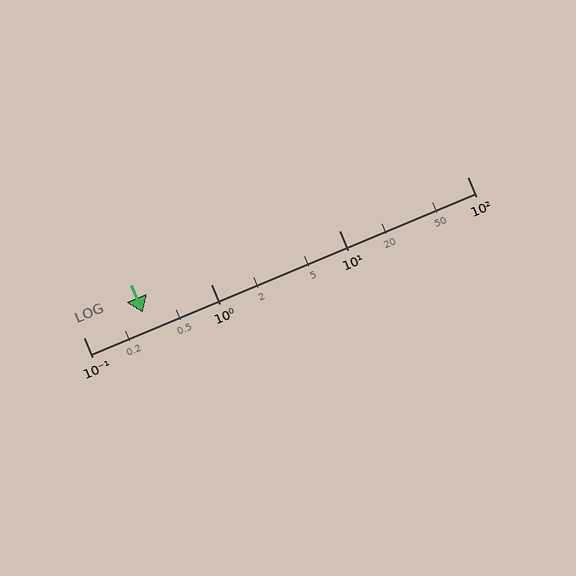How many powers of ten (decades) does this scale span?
The scale spans 3 decades, from 0.1 to 100.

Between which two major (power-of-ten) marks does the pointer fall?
The pointer is between 0.1 and 1.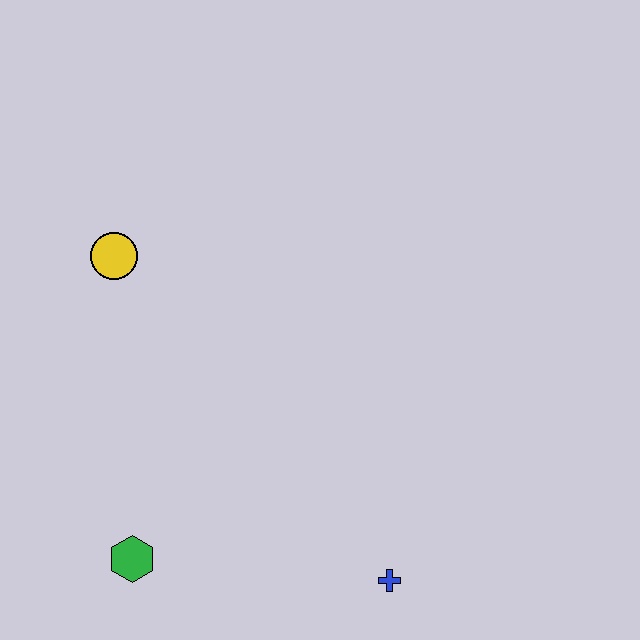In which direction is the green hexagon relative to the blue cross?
The green hexagon is to the left of the blue cross.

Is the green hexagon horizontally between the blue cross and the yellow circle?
Yes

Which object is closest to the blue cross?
The green hexagon is closest to the blue cross.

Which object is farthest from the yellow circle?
The blue cross is farthest from the yellow circle.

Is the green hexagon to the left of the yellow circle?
No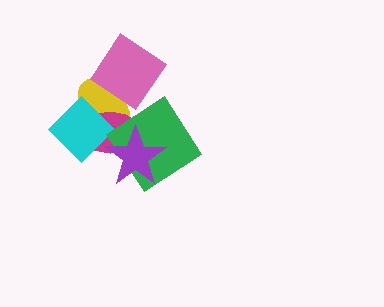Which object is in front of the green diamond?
The purple star is in front of the green diamond.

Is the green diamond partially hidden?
Yes, it is partially covered by another shape.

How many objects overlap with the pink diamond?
1 object overlaps with the pink diamond.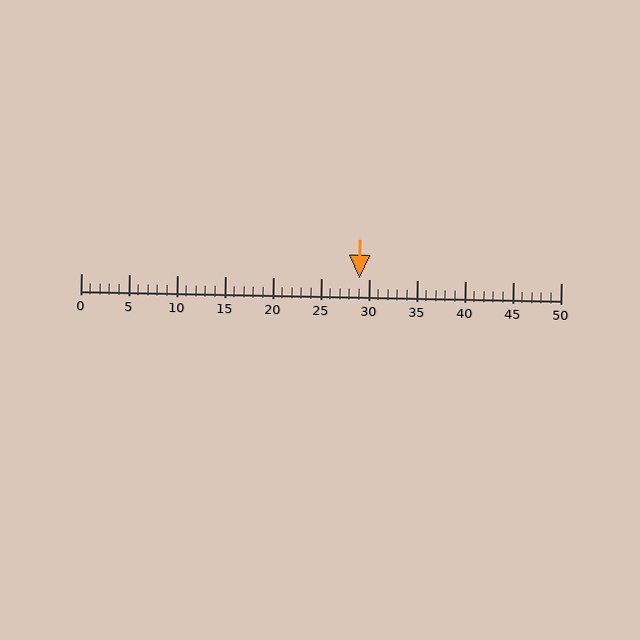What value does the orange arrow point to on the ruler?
The orange arrow points to approximately 29.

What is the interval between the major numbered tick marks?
The major tick marks are spaced 5 units apart.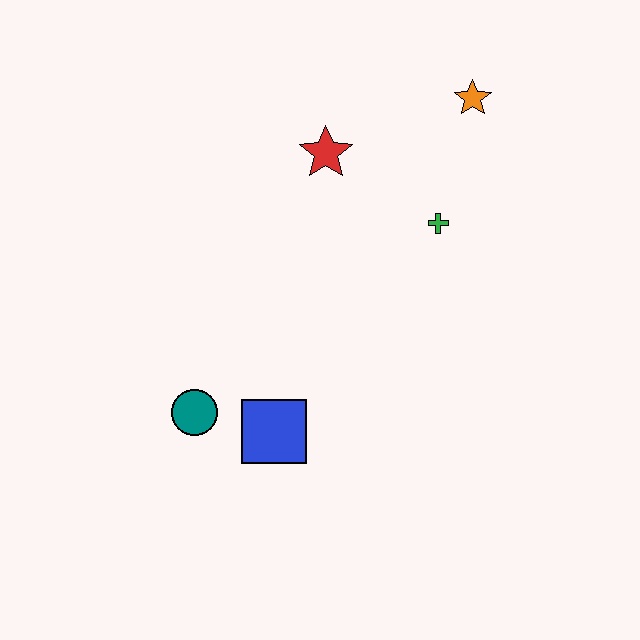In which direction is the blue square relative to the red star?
The blue square is below the red star.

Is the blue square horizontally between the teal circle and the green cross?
Yes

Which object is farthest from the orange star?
The teal circle is farthest from the orange star.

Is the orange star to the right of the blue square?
Yes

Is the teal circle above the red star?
No